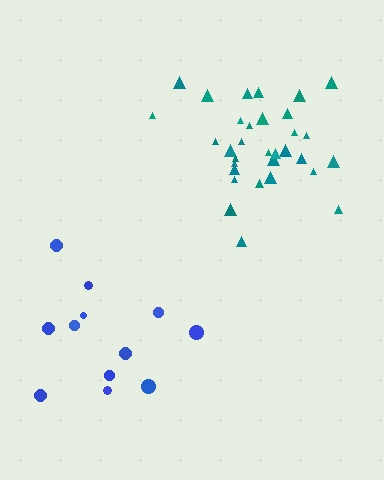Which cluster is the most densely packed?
Teal.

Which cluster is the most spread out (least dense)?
Blue.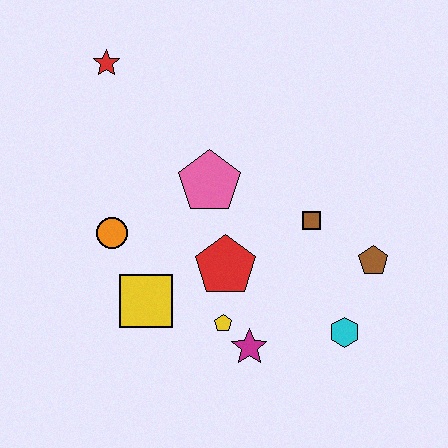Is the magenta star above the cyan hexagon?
No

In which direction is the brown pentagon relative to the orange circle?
The brown pentagon is to the right of the orange circle.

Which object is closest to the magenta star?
The yellow pentagon is closest to the magenta star.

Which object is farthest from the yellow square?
The red star is farthest from the yellow square.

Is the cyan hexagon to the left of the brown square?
No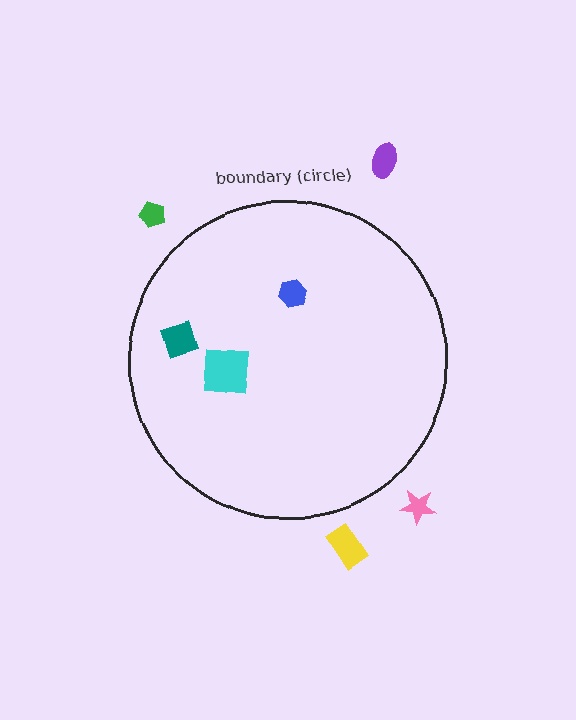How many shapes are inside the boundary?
3 inside, 4 outside.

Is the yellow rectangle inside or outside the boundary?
Outside.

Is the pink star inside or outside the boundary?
Outside.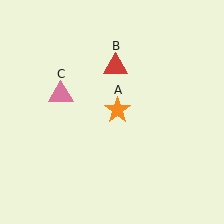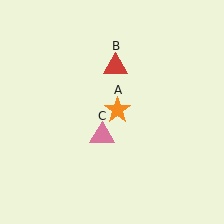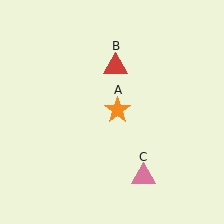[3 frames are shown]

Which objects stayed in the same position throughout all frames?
Orange star (object A) and red triangle (object B) remained stationary.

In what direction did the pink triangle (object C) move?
The pink triangle (object C) moved down and to the right.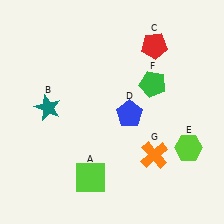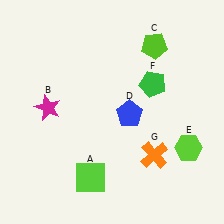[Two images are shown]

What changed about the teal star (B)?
In Image 1, B is teal. In Image 2, it changed to magenta.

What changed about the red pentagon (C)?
In Image 1, C is red. In Image 2, it changed to lime.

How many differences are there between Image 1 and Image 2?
There are 2 differences between the two images.